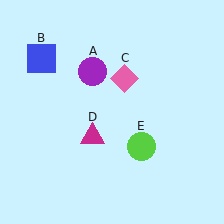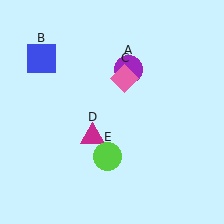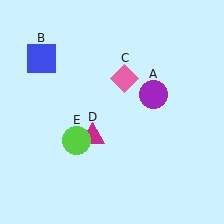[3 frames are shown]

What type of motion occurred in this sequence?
The purple circle (object A), lime circle (object E) rotated clockwise around the center of the scene.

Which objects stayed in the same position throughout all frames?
Blue square (object B) and pink diamond (object C) and magenta triangle (object D) remained stationary.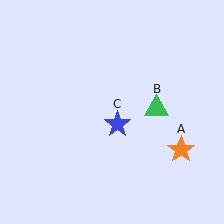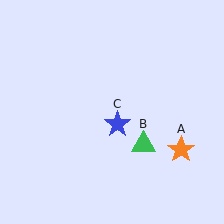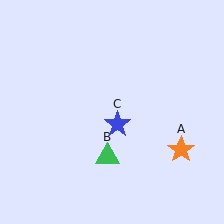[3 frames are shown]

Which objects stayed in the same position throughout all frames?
Orange star (object A) and blue star (object C) remained stationary.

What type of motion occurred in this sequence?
The green triangle (object B) rotated clockwise around the center of the scene.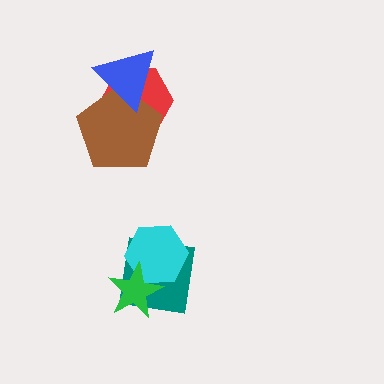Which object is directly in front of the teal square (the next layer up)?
The cyan hexagon is directly in front of the teal square.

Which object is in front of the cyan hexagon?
The green star is in front of the cyan hexagon.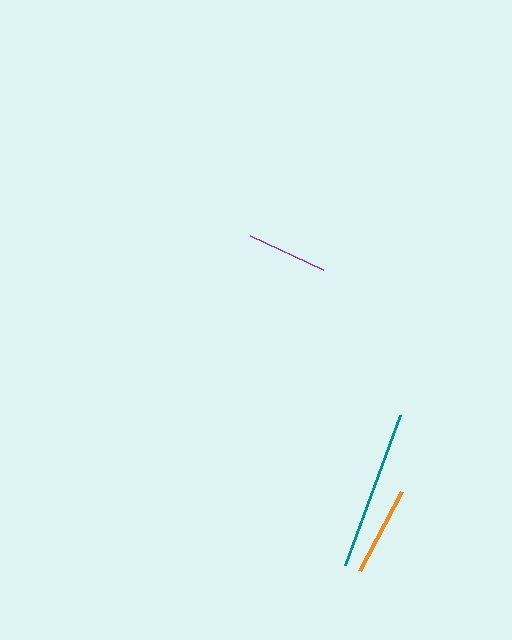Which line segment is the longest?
The teal line is the longest at approximately 160 pixels.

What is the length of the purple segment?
The purple segment is approximately 80 pixels long.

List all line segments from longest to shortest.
From longest to shortest: teal, orange, purple.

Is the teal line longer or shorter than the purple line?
The teal line is longer than the purple line.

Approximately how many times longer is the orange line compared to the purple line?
The orange line is approximately 1.1 times the length of the purple line.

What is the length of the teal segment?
The teal segment is approximately 160 pixels long.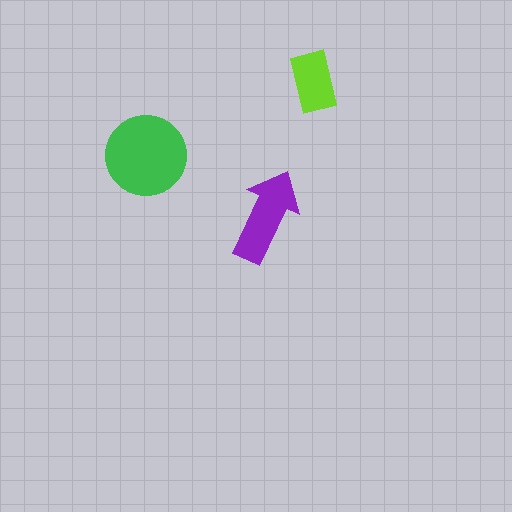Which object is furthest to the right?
The lime rectangle is rightmost.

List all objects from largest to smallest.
The green circle, the purple arrow, the lime rectangle.